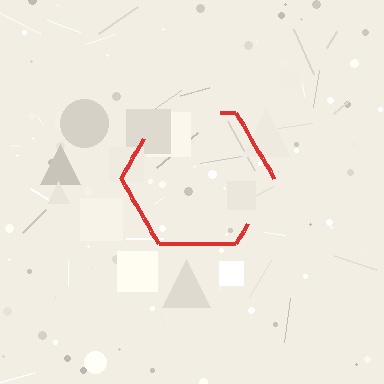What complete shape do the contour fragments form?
The contour fragments form a hexagon.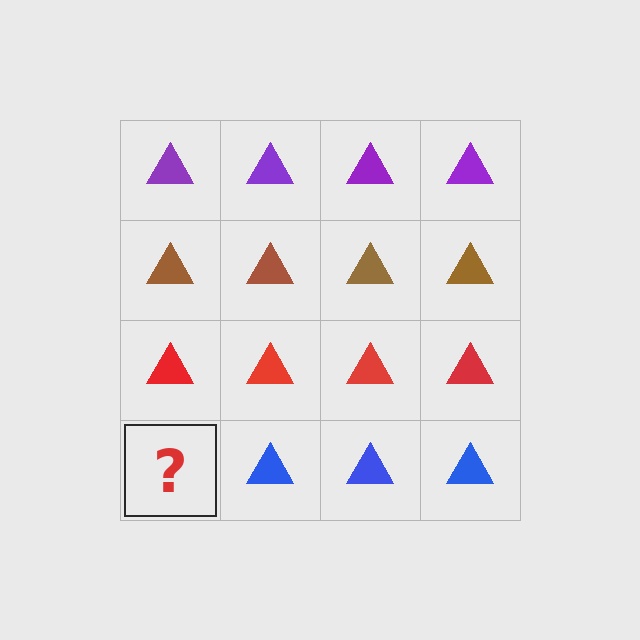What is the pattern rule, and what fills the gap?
The rule is that each row has a consistent color. The gap should be filled with a blue triangle.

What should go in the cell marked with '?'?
The missing cell should contain a blue triangle.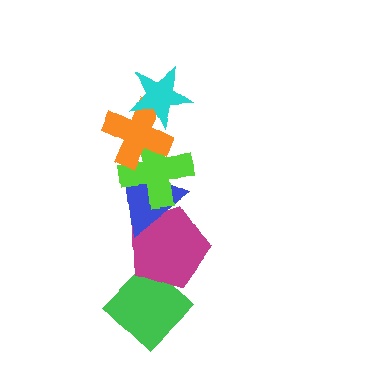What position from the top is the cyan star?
The cyan star is 1st from the top.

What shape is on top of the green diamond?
The magenta pentagon is on top of the green diamond.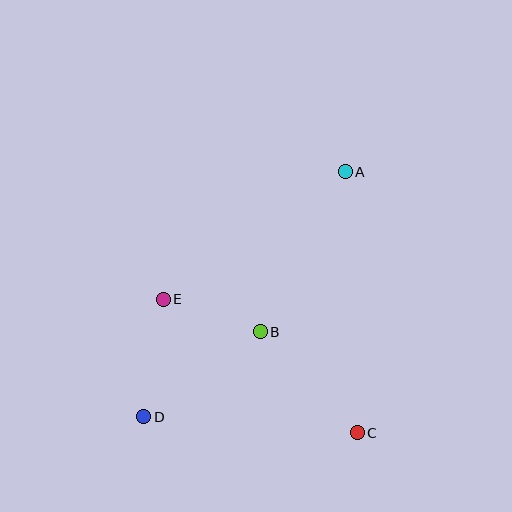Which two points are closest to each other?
Points B and E are closest to each other.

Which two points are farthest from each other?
Points A and D are farthest from each other.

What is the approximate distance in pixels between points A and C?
The distance between A and C is approximately 261 pixels.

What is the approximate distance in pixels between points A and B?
The distance between A and B is approximately 181 pixels.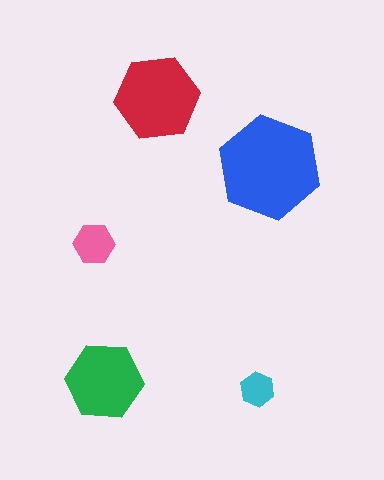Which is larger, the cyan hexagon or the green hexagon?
The green one.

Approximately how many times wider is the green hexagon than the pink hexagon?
About 2 times wider.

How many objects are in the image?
There are 5 objects in the image.